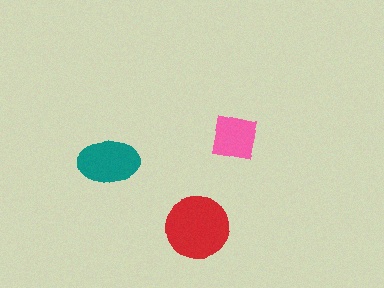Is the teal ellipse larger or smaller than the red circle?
Smaller.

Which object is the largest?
The red circle.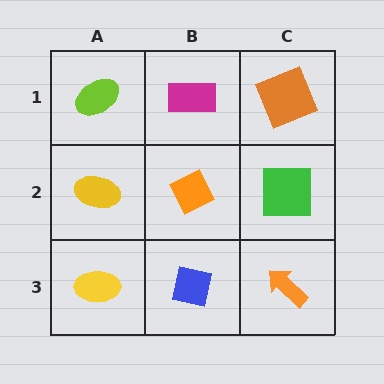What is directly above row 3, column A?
A yellow ellipse.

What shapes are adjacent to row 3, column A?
A yellow ellipse (row 2, column A), a blue square (row 3, column B).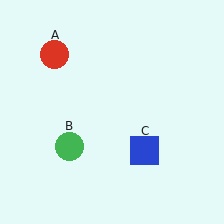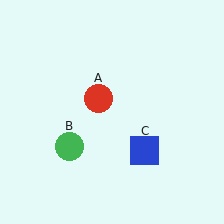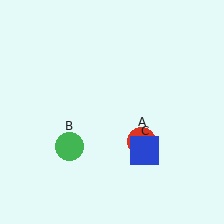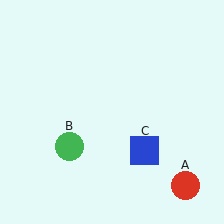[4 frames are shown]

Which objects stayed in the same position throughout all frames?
Green circle (object B) and blue square (object C) remained stationary.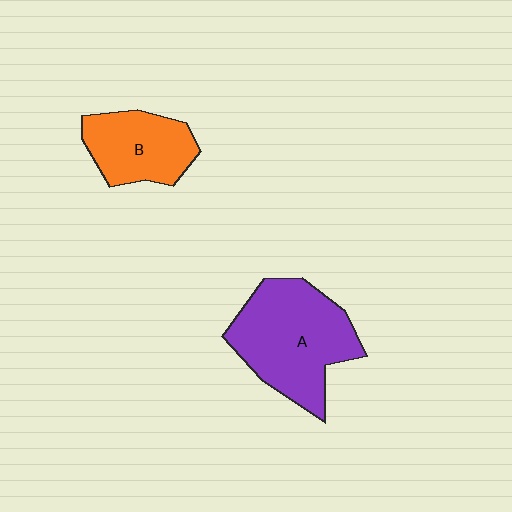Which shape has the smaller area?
Shape B (orange).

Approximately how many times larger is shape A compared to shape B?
Approximately 1.6 times.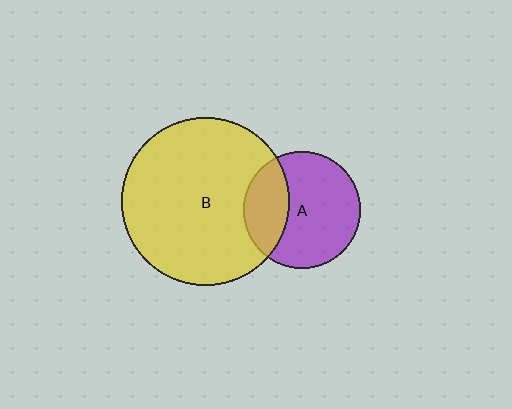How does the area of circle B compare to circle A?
Approximately 2.1 times.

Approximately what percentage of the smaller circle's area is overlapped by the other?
Approximately 30%.